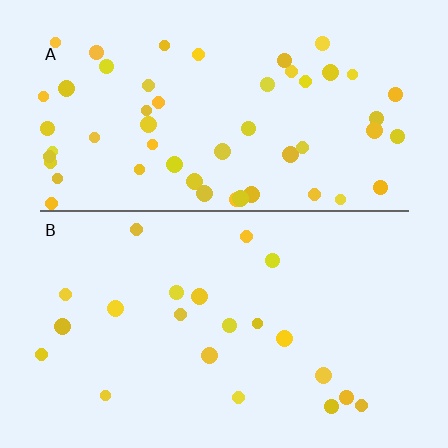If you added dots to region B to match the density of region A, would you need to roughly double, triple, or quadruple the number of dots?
Approximately triple.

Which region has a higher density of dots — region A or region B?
A (the top).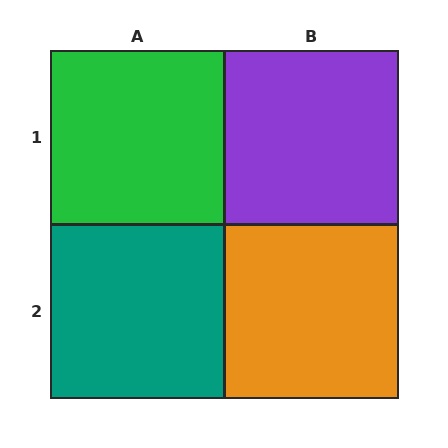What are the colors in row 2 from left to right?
Teal, orange.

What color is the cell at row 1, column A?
Green.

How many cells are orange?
1 cell is orange.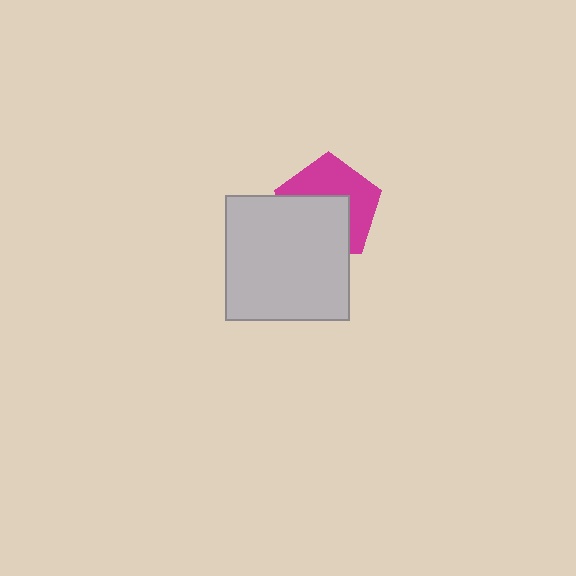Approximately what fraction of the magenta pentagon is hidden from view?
Roughly 49% of the magenta pentagon is hidden behind the light gray square.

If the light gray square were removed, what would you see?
You would see the complete magenta pentagon.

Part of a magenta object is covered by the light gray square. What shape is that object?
It is a pentagon.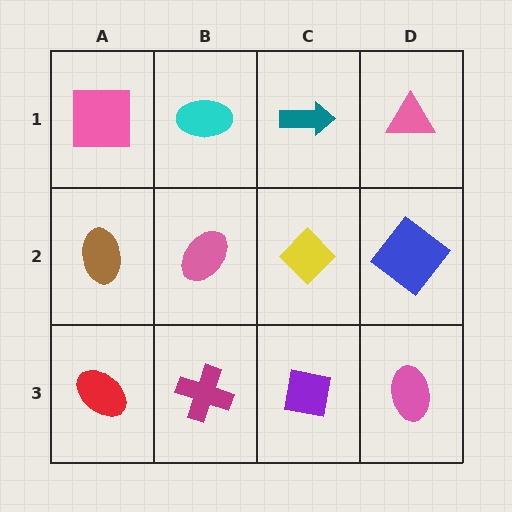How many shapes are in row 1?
4 shapes.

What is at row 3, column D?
A pink ellipse.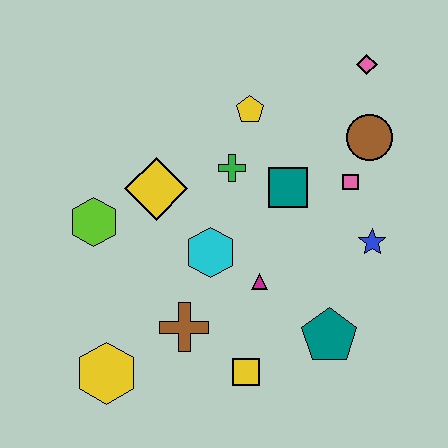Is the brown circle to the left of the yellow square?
No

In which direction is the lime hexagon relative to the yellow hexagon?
The lime hexagon is above the yellow hexagon.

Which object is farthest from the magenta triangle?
The pink diamond is farthest from the magenta triangle.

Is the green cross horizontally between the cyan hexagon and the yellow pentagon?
Yes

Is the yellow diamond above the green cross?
No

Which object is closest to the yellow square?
The brown cross is closest to the yellow square.